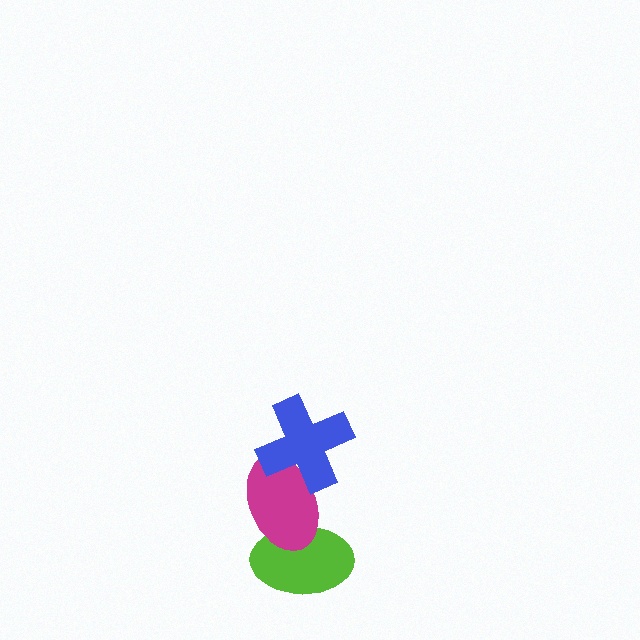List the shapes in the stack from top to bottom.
From top to bottom: the blue cross, the magenta ellipse, the lime ellipse.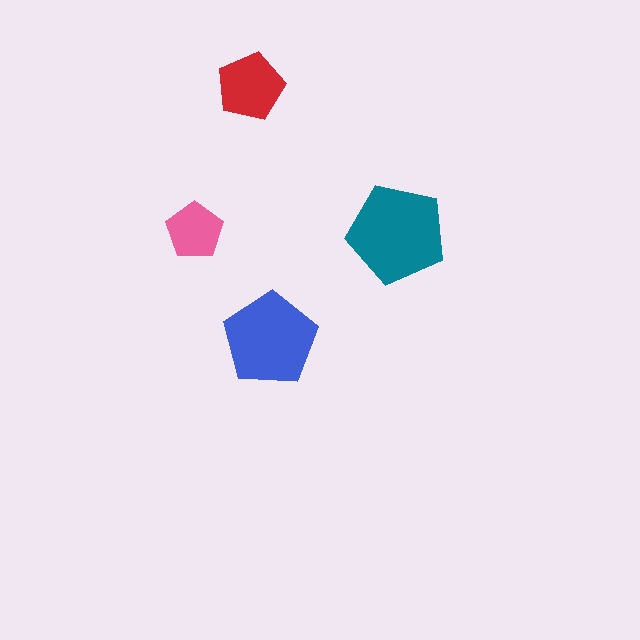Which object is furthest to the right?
The teal pentagon is rightmost.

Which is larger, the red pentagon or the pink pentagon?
The red one.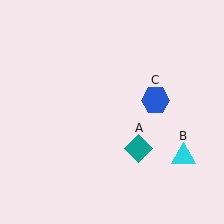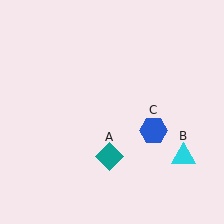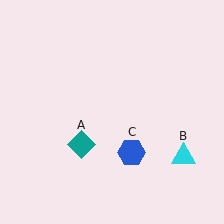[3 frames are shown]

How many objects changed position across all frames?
2 objects changed position: teal diamond (object A), blue hexagon (object C).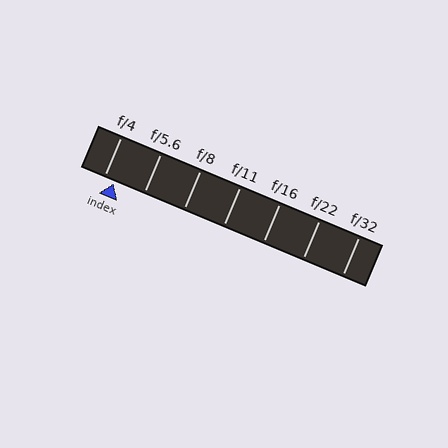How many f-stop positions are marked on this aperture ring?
There are 7 f-stop positions marked.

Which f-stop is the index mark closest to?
The index mark is closest to f/4.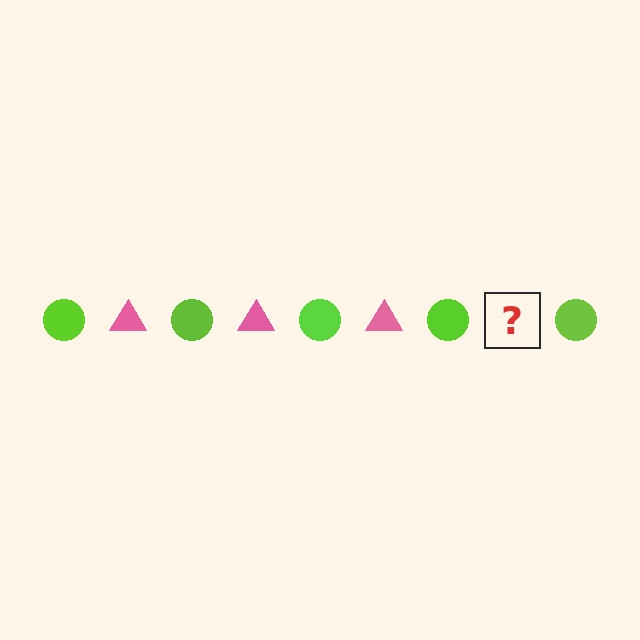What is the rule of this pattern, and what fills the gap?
The rule is that the pattern alternates between lime circle and pink triangle. The gap should be filled with a pink triangle.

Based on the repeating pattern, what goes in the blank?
The blank should be a pink triangle.